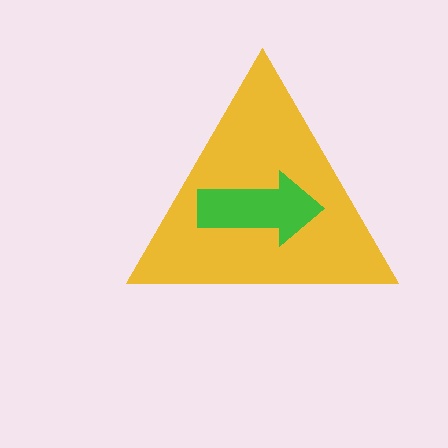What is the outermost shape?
The yellow triangle.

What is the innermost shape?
The green arrow.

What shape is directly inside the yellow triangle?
The green arrow.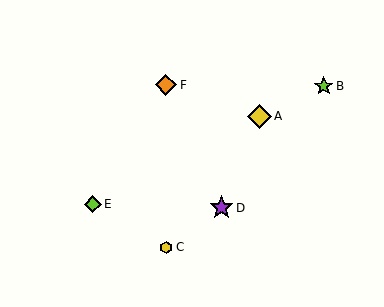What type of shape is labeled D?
Shape D is a purple star.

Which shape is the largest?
The yellow diamond (labeled A) is the largest.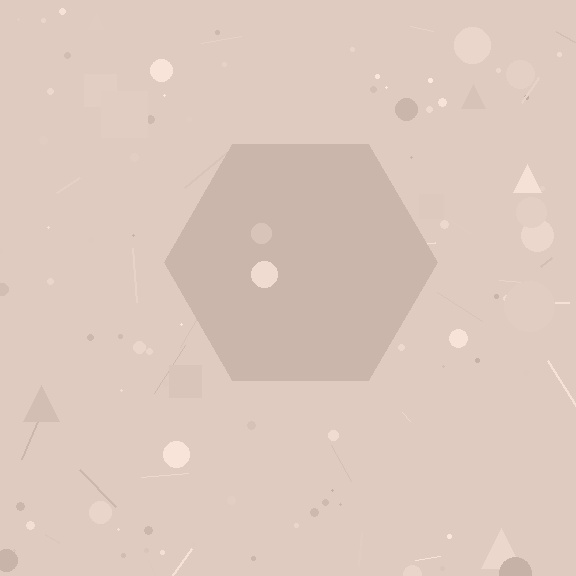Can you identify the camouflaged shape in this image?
The camouflaged shape is a hexagon.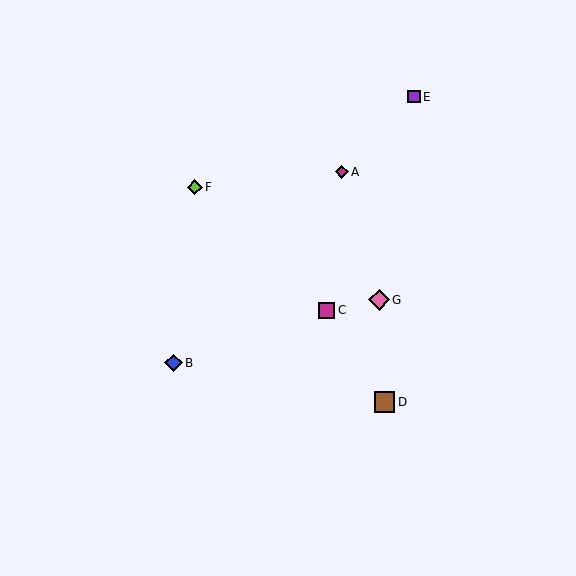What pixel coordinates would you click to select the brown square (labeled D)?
Click at (385, 402) to select the brown square D.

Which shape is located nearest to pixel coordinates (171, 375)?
The blue diamond (labeled B) at (173, 363) is nearest to that location.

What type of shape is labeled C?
Shape C is a magenta square.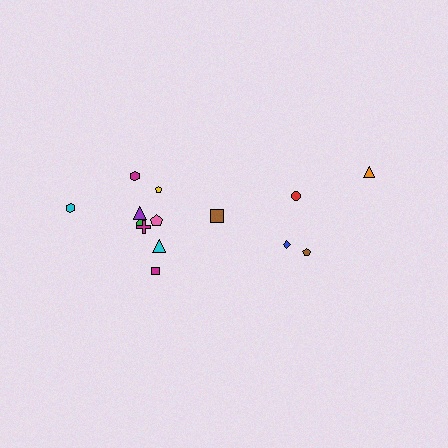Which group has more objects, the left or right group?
The left group.